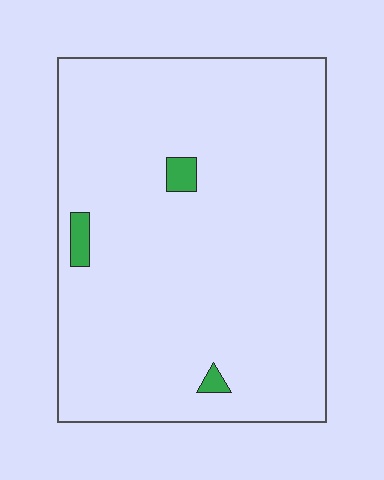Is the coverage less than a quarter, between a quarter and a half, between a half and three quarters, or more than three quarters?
Less than a quarter.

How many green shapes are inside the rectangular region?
3.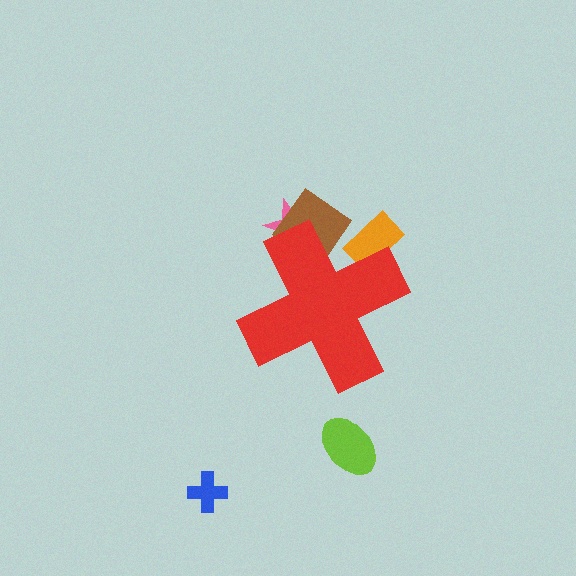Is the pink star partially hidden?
Yes, the pink star is partially hidden behind the red cross.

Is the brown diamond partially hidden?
Yes, the brown diamond is partially hidden behind the red cross.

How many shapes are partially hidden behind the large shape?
3 shapes are partially hidden.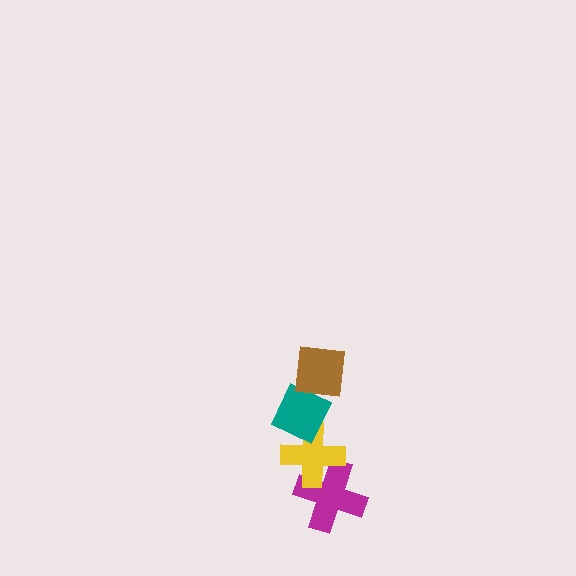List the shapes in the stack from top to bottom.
From top to bottom: the brown square, the teal diamond, the yellow cross, the magenta cross.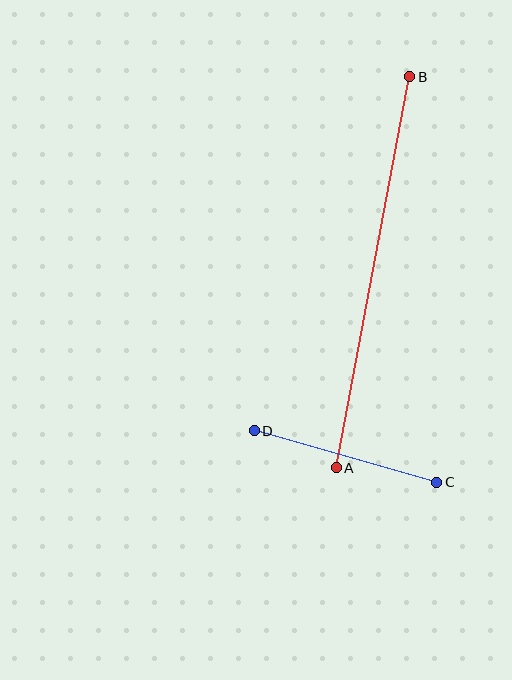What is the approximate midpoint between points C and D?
The midpoint is at approximately (345, 457) pixels.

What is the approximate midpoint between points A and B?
The midpoint is at approximately (373, 272) pixels.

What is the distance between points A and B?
The distance is approximately 398 pixels.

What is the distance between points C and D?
The distance is approximately 190 pixels.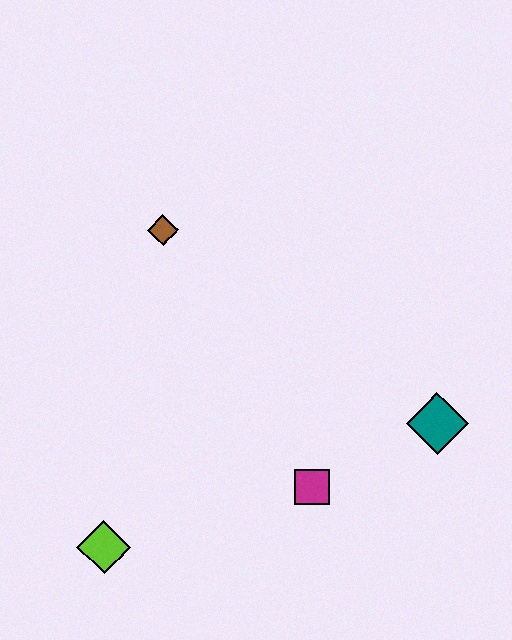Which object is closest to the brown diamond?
The magenta square is closest to the brown diamond.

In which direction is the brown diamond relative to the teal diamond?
The brown diamond is to the left of the teal diamond.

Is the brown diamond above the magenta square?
Yes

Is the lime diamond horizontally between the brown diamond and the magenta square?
No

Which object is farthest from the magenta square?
The brown diamond is farthest from the magenta square.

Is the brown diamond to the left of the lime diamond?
No